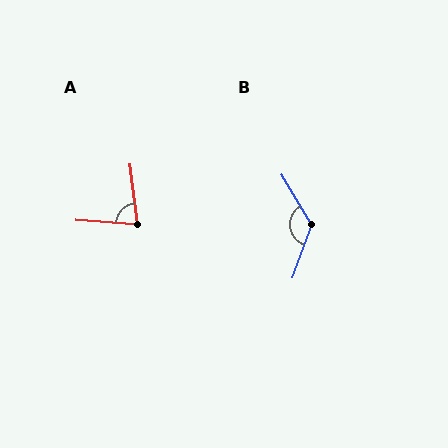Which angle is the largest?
B, at approximately 129 degrees.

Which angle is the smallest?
A, at approximately 78 degrees.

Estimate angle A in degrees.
Approximately 78 degrees.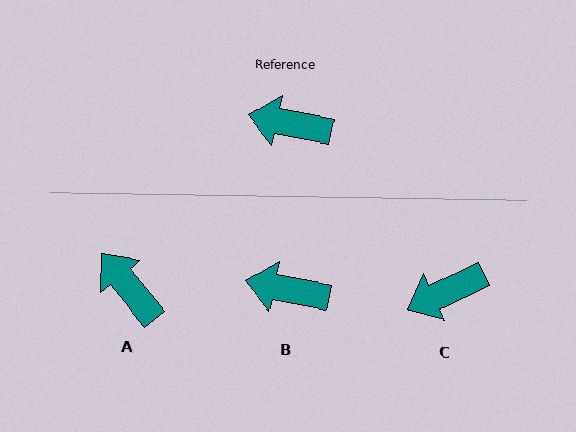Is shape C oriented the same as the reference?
No, it is off by about 36 degrees.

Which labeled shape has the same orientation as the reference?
B.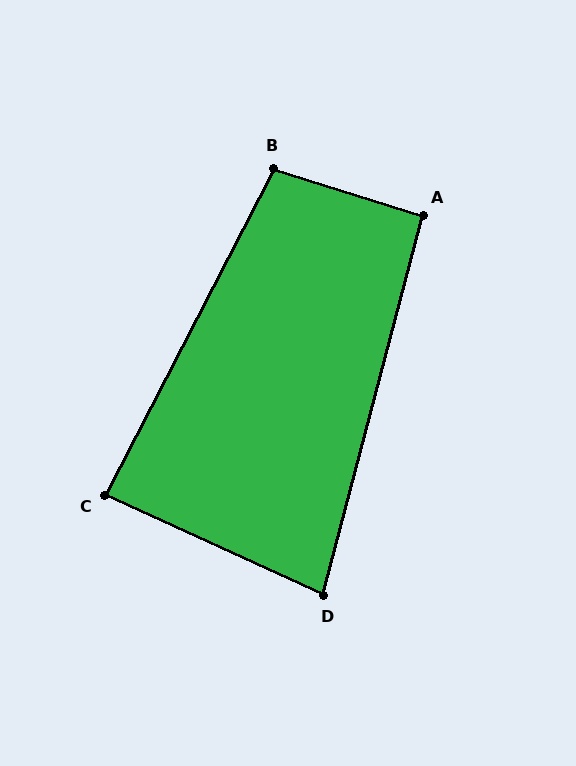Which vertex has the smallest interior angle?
D, at approximately 80 degrees.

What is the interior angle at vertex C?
Approximately 87 degrees (approximately right).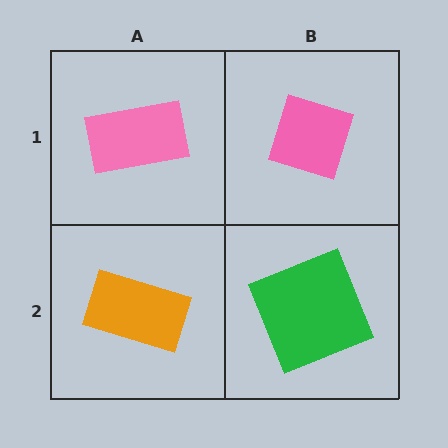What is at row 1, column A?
A pink rectangle.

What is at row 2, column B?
A green square.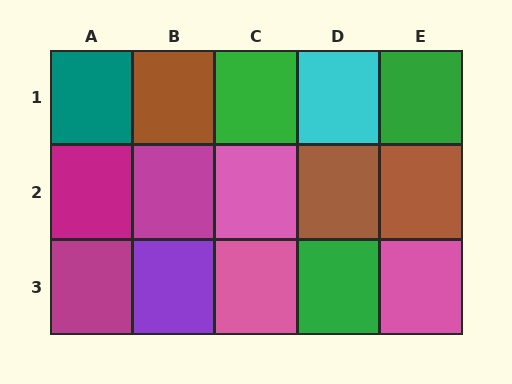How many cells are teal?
1 cell is teal.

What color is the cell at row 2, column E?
Brown.